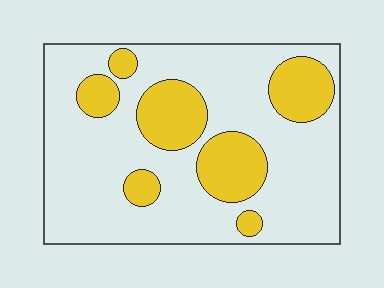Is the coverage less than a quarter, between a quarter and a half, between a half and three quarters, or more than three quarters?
Between a quarter and a half.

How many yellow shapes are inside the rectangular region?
7.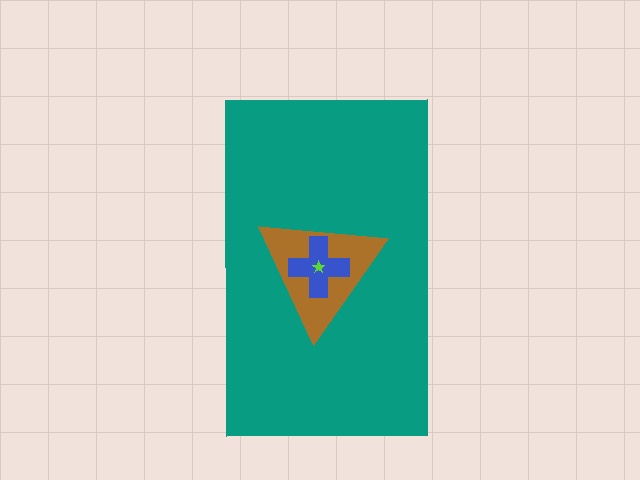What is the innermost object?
The lime star.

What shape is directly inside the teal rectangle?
The brown triangle.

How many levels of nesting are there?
4.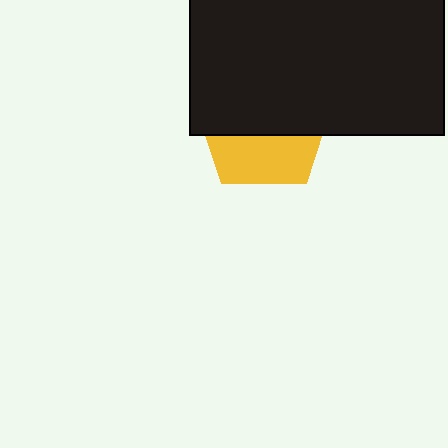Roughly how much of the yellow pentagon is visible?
A small part of it is visible (roughly 39%).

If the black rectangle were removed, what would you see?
You would see the complete yellow pentagon.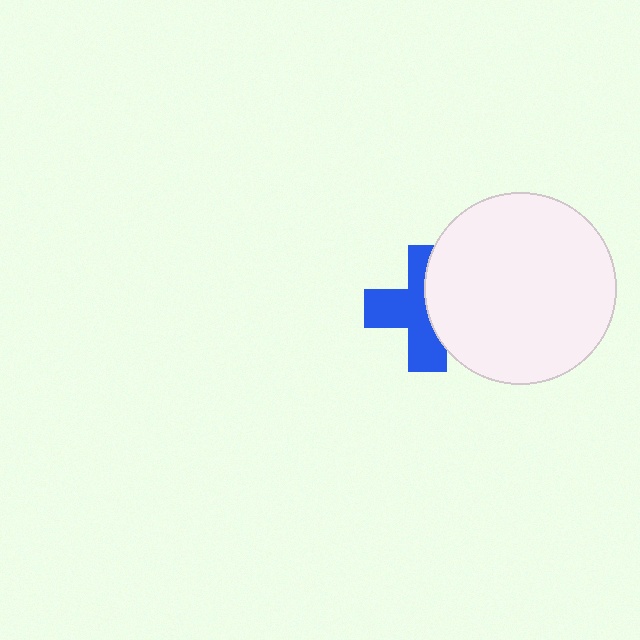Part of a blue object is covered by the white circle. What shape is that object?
It is a cross.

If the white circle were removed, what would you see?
You would see the complete blue cross.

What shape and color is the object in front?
The object in front is a white circle.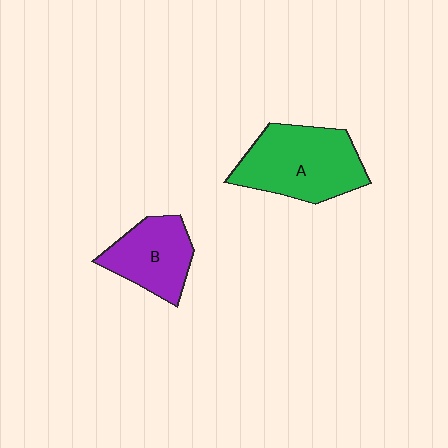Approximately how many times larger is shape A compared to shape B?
Approximately 1.5 times.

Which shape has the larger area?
Shape A (green).